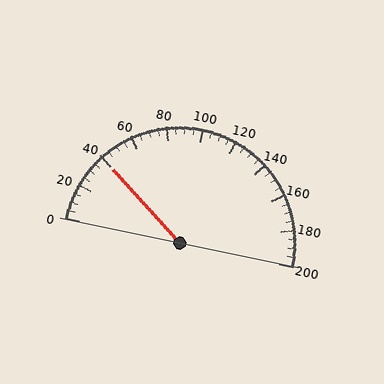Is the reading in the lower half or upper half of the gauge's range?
The reading is in the lower half of the range (0 to 200).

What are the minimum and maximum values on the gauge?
The gauge ranges from 0 to 200.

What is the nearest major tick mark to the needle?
The nearest major tick mark is 40.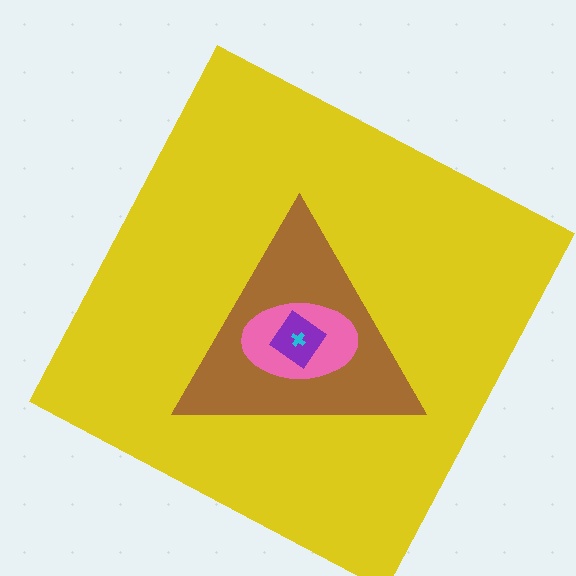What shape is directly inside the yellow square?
The brown triangle.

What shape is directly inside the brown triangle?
The pink ellipse.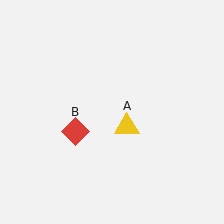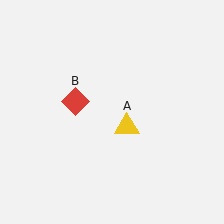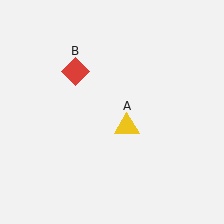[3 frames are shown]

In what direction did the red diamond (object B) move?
The red diamond (object B) moved up.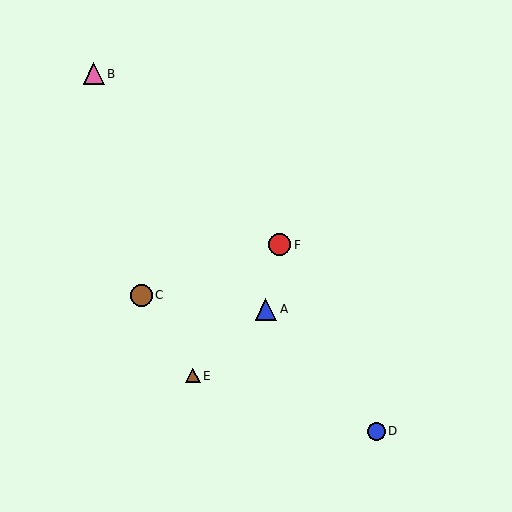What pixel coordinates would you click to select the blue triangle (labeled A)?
Click at (266, 309) to select the blue triangle A.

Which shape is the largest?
The red circle (labeled F) is the largest.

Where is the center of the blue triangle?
The center of the blue triangle is at (266, 309).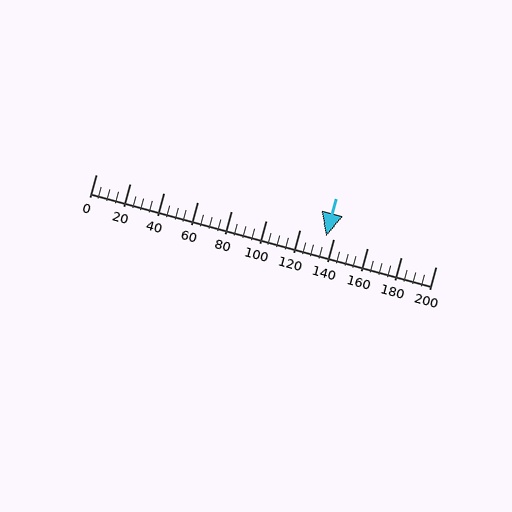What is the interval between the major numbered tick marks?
The major tick marks are spaced 20 units apart.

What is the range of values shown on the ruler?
The ruler shows values from 0 to 200.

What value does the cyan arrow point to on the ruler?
The cyan arrow points to approximately 135.